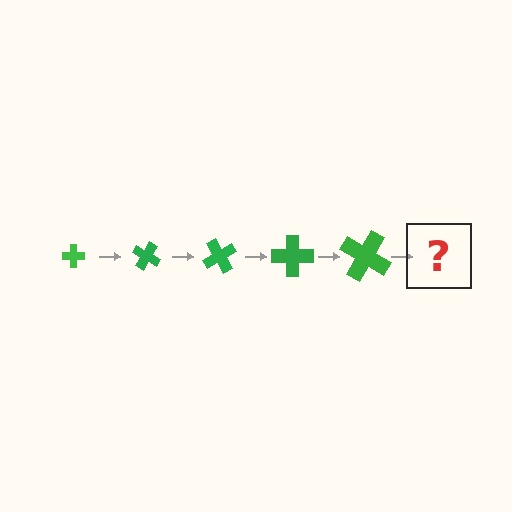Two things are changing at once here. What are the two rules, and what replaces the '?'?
The two rules are that the cross grows larger each step and it rotates 30 degrees each step. The '?' should be a cross, larger than the previous one and rotated 150 degrees from the start.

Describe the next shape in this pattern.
It should be a cross, larger than the previous one and rotated 150 degrees from the start.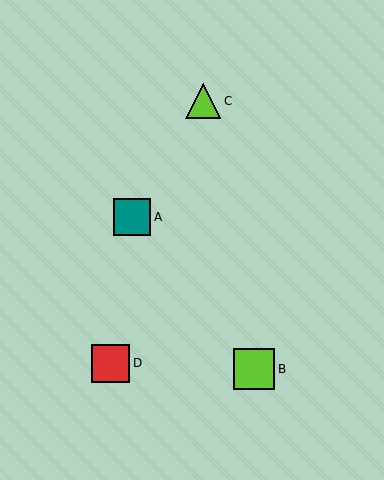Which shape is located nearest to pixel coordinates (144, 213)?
The teal square (labeled A) at (132, 217) is nearest to that location.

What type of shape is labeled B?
Shape B is a lime square.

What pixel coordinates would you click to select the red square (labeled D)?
Click at (110, 363) to select the red square D.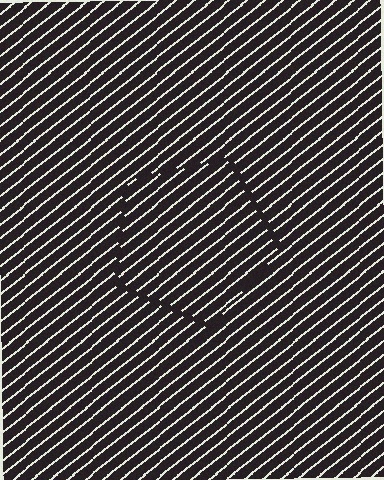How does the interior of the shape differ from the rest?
The interior of the shape contains the same grating, shifted by half a period — the contour is defined by the phase discontinuity where line-ends from the inner and outer gratings abut.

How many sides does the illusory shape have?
5 sides — the line-ends trace a pentagon.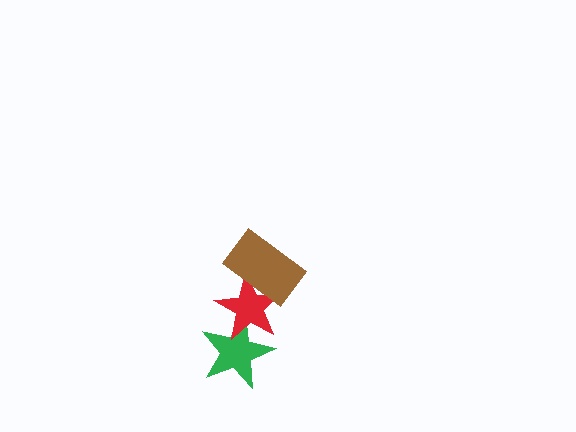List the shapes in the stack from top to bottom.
From top to bottom: the brown rectangle, the red star, the green star.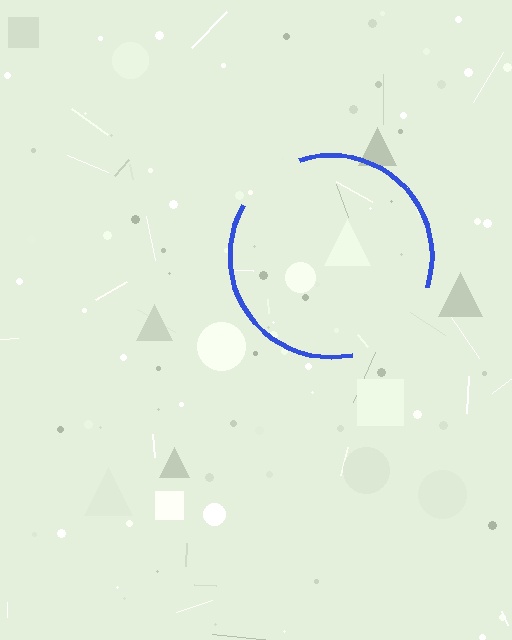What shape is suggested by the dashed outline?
The dashed outline suggests a circle.